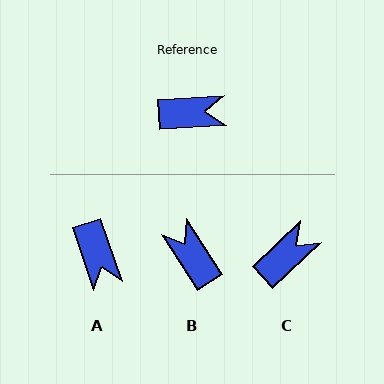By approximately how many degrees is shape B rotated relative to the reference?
Approximately 119 degrees counter-clockwise.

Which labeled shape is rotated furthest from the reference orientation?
B, about 119 degrees away.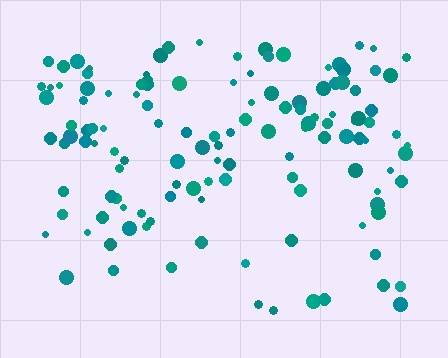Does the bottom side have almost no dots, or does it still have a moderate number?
Still a moderate number, just noticeably fewer than the top.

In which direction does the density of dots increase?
From bottom to top, with the top side densest.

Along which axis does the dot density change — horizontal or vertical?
Vertical.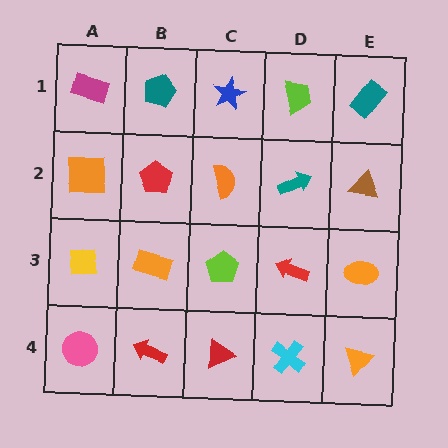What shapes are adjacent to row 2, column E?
A teal rectangle (row 1, column E), an orange ellipse (row 3, column E), a teal arrow (row 2, column D).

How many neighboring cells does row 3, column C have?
4.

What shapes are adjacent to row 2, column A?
A magenta rectangle (row 1, column A), a yellow square (row 3, column A), a red pentagon (row 2, column B).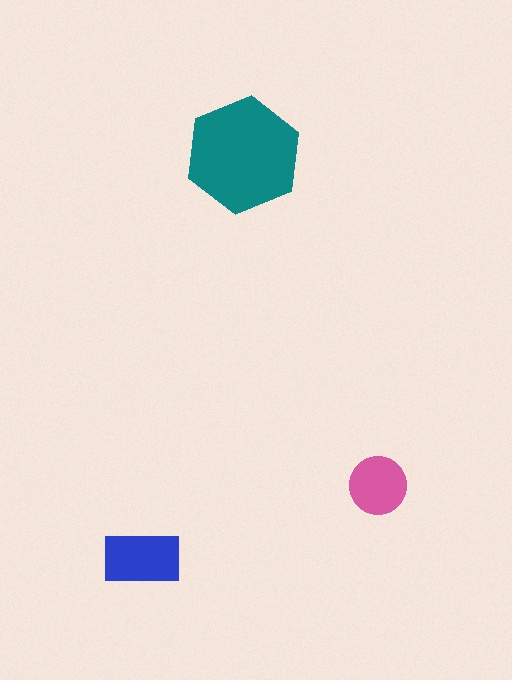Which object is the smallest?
The pink circle.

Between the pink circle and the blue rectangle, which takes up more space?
The blue rectangle.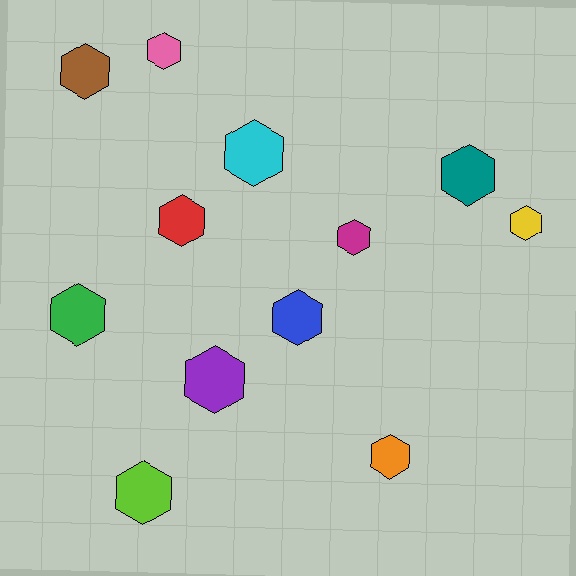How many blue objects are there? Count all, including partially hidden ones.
There is 1 blue object.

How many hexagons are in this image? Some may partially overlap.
There are 12 hexagons.